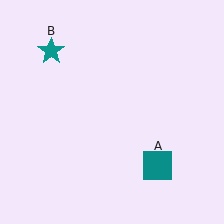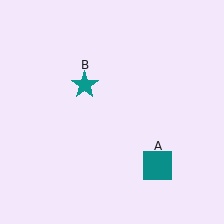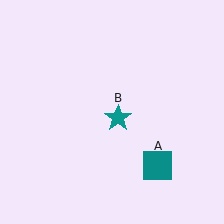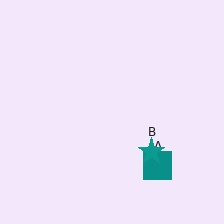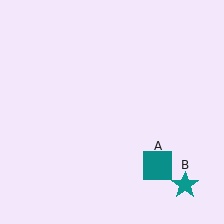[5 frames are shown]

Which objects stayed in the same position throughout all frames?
Teal square (object A) remained stationary.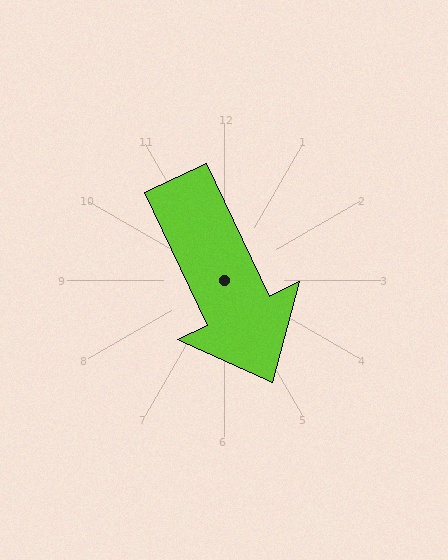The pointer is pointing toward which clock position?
Roughly 5 o'clock.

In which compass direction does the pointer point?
Southeast.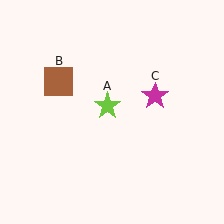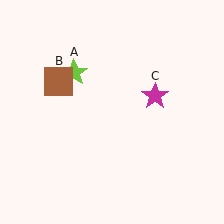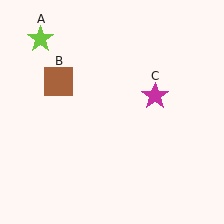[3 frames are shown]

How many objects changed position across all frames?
1 object changed position: lime star (object A).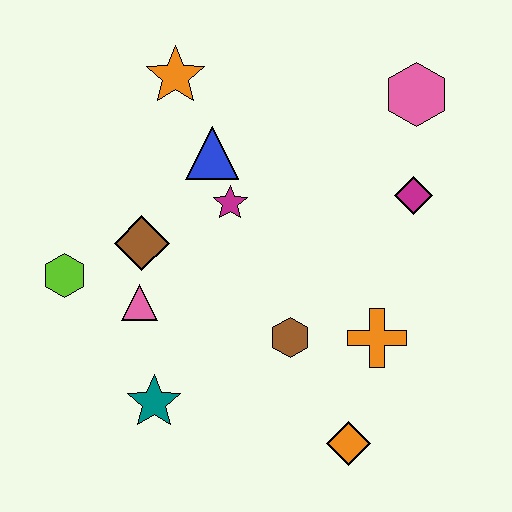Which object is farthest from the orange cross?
The orange star is farthest from the orange cross.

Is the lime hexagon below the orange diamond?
No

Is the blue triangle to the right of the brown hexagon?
No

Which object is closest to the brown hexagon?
The orange cross is closest to the brown hexagon.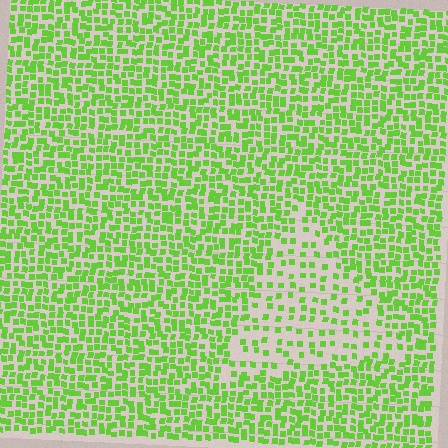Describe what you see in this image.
The image contains small lime elements arranged at two different densities. A triangle-shaped region is visible where the elements are less densely packed than the surrounding area.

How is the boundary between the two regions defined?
The boundary is defined by a change in element density (approximately 2.1x ratio). All elements are the same color, size, and shape.